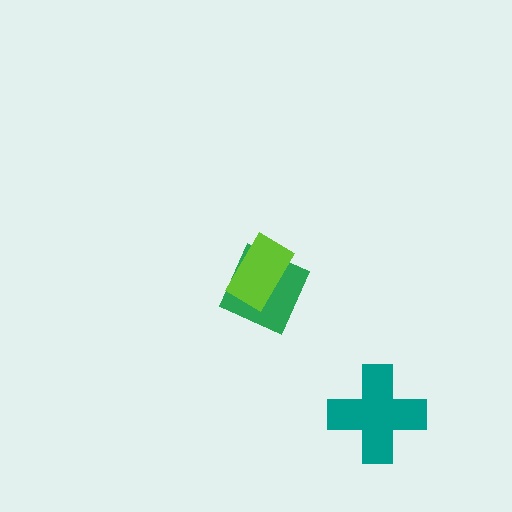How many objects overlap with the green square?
1 object overlaps with the green square.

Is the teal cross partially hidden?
No, no other shape covers it.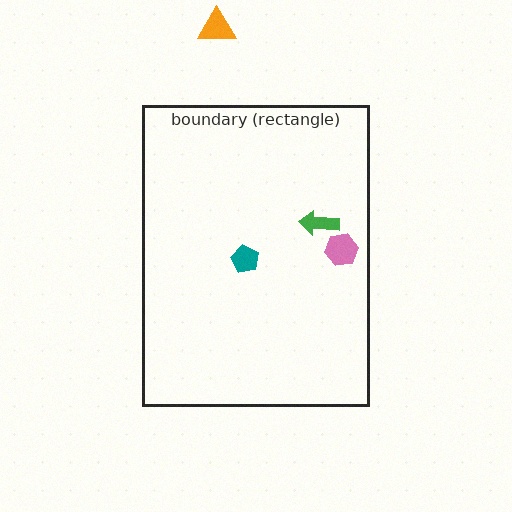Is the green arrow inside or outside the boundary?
Inside.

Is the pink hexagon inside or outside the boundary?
Inside.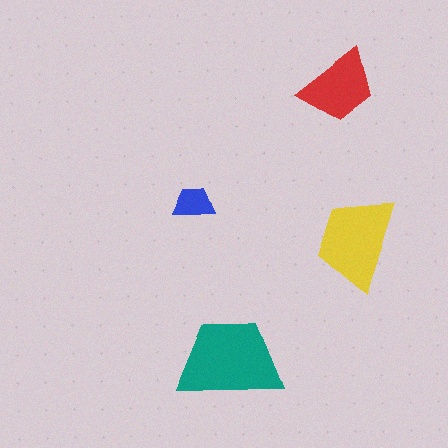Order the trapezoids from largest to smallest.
the teal one, the yellow one, the red one, the blue one.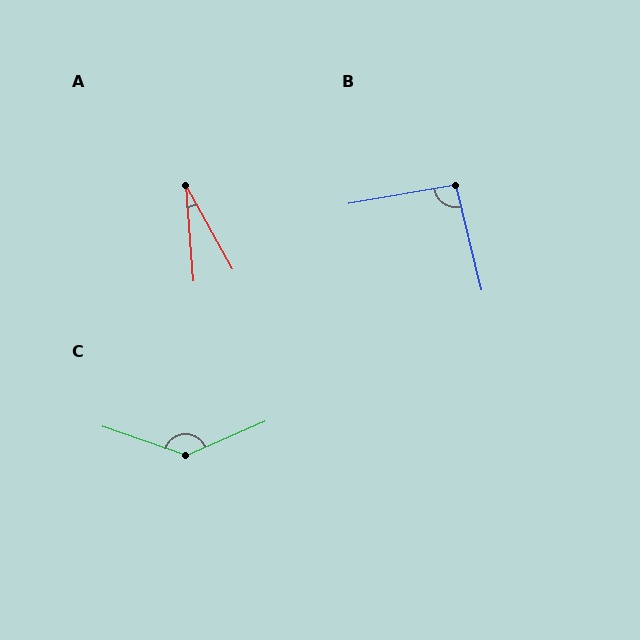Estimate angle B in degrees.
Approximately 94 degrees.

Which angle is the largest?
C, at approximately 138 degrees.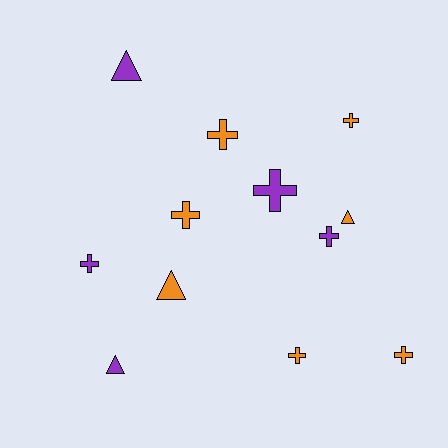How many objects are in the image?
There are 12 objects.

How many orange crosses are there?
There are 5 orange crosses.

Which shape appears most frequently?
Cross, with 8 objects.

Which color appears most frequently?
Orange, with 7 objects.